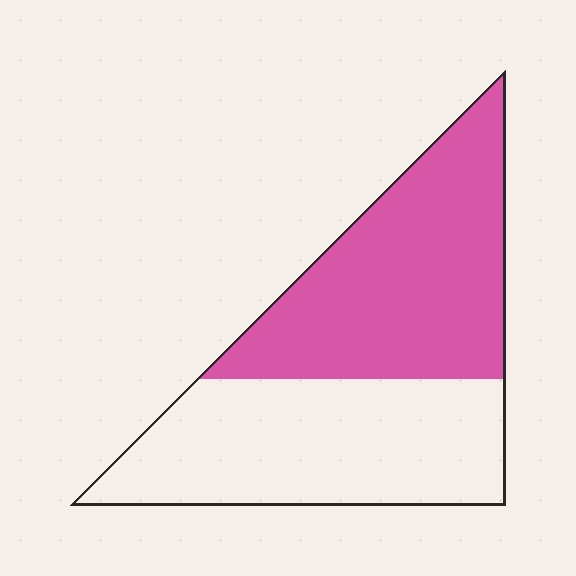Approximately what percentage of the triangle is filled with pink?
Approximately 50%.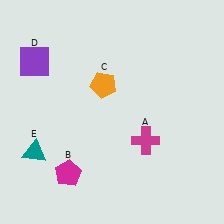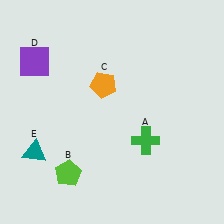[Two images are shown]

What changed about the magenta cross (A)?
In Image 1, A is magenta. In Image 2, it changed to green.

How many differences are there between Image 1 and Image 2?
There are 2 differences between the two images.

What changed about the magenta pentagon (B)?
In Image 1, B is magenta. In Image 2, it changed to lime.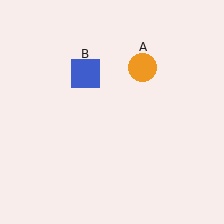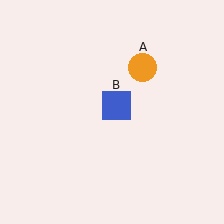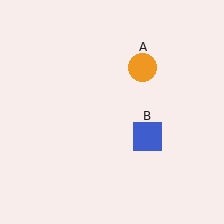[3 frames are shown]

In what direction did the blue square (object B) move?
The blue square (object B) moved down and to the right.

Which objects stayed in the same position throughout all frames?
Orange circle (object A) remained stationary.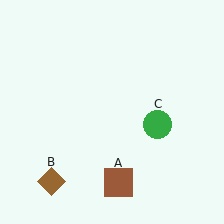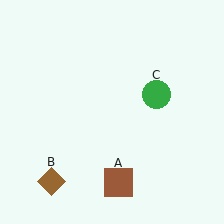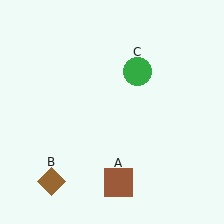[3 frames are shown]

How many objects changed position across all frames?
1 object changed position: green circle (object C).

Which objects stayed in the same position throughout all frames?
Brown square (object A) and brown diamond (object B) remained stationary.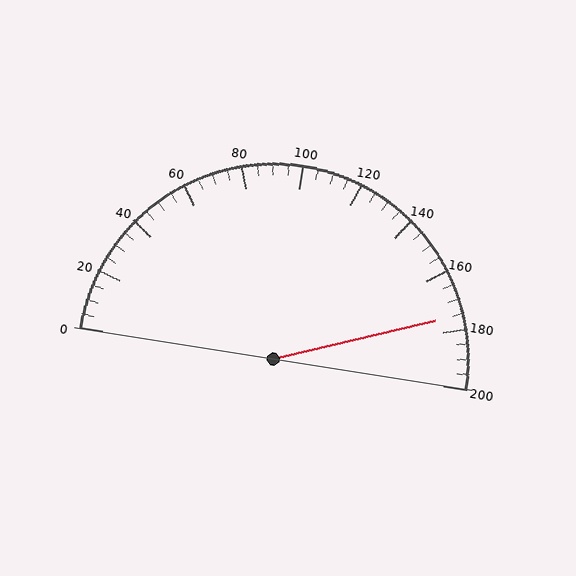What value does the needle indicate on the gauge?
The needle indicates approximately 175.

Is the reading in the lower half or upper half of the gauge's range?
The reading is in the upper half of the range (0 to 200).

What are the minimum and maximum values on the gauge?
The gauge ranges from 0 to 200.